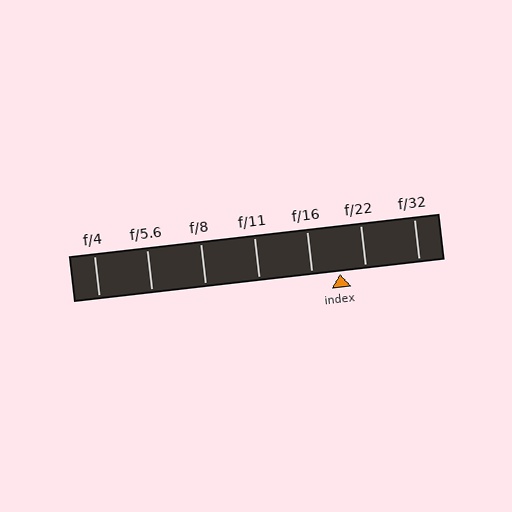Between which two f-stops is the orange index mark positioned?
The index mark is between f/16 and f/22.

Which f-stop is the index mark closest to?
The index mark is closest to f/22.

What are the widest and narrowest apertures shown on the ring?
The widest aperture shown is f/4 and the narrowest is f/32.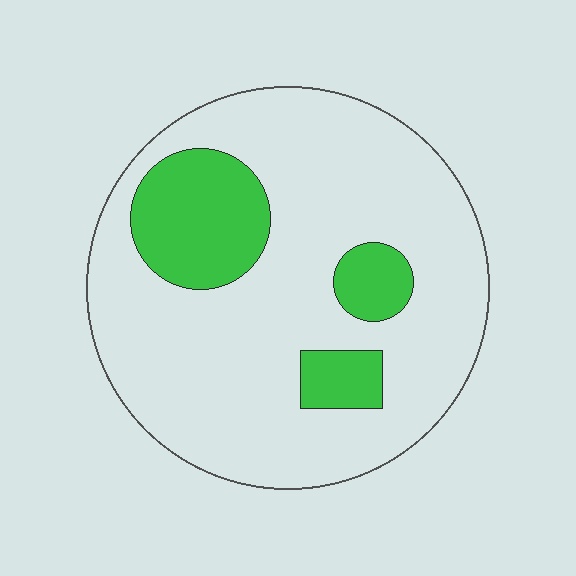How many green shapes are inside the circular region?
3.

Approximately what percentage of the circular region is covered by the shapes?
Approximately 20%.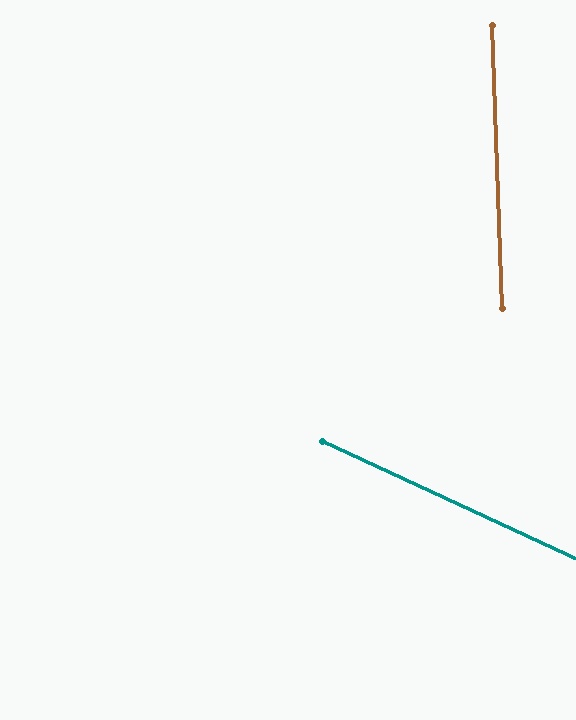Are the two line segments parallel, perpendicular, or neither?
Neither parallel nor perpendicular — they differ by about 63°.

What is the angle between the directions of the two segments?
Approximately 63 degrees.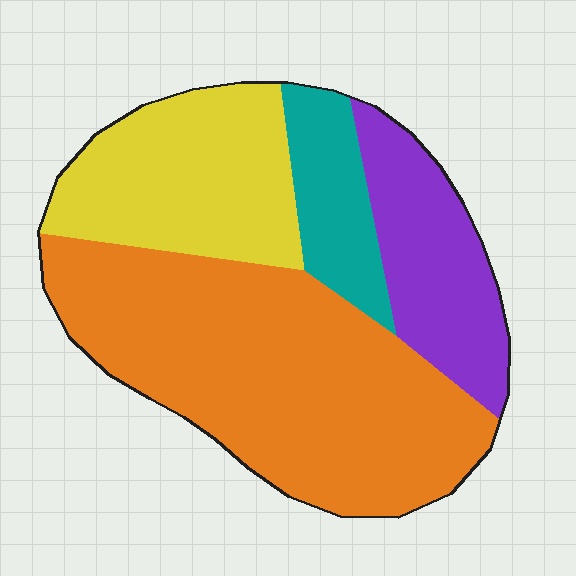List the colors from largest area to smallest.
From largest to smallest: orange, yellow, purple, teal.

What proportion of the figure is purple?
Purple takes up about one sixth (1/6) of the figure.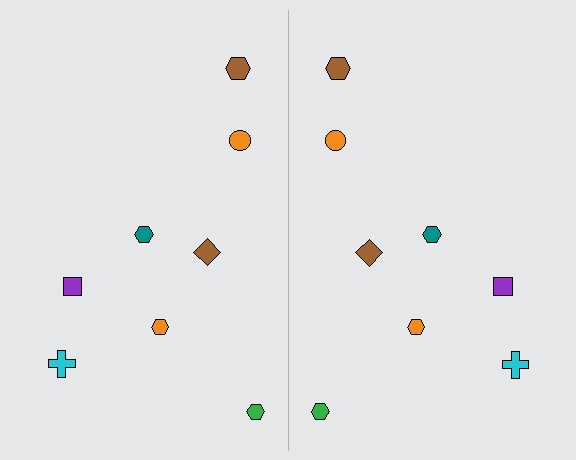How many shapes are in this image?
There are 16 shapes in this image.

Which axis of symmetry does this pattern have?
The pattern has a vertical axis of symmetry running through the center of the image.